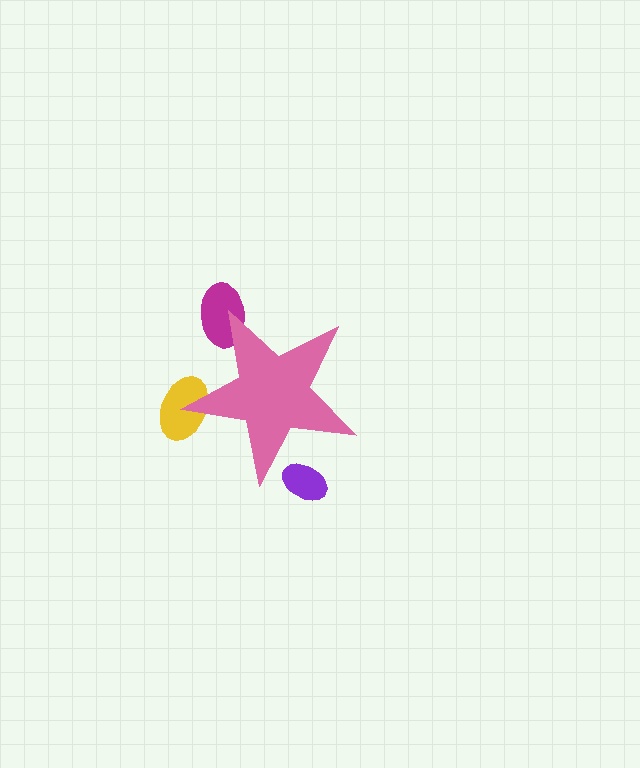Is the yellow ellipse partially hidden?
Yes, the yellow ellipse is partially hidden behind the pink star.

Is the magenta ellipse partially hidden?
Yes, the magenta ellipse is partially hidden behind the pink star.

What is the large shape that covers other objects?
A pink star.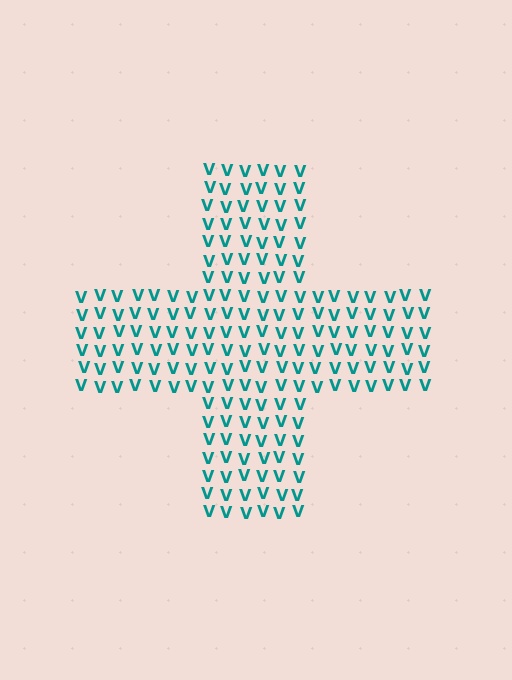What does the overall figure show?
The overall figure shows a cross.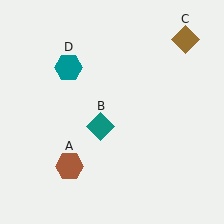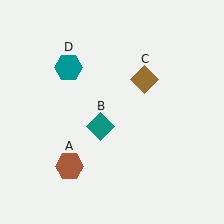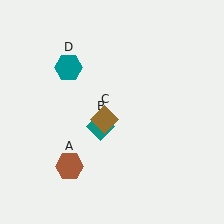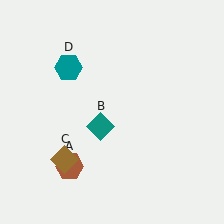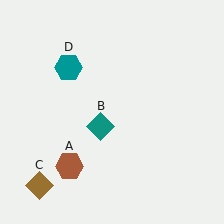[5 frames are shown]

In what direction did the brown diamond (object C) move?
The brown diamond (object C) moved down and to the left.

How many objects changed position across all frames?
1 object changed position: brown diamond (object C).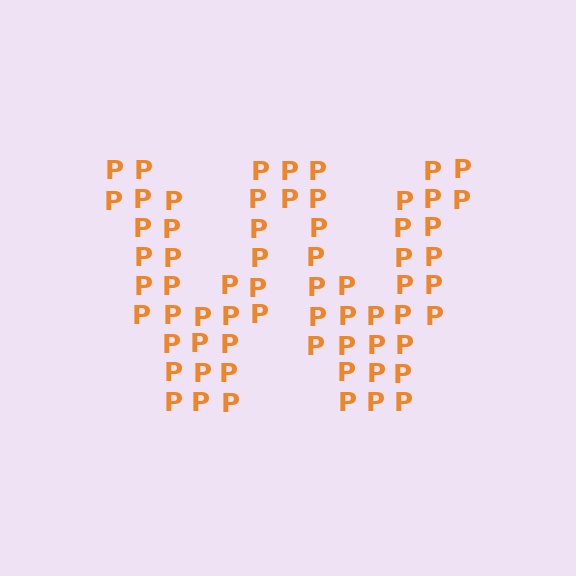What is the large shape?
The large shape is the letter W.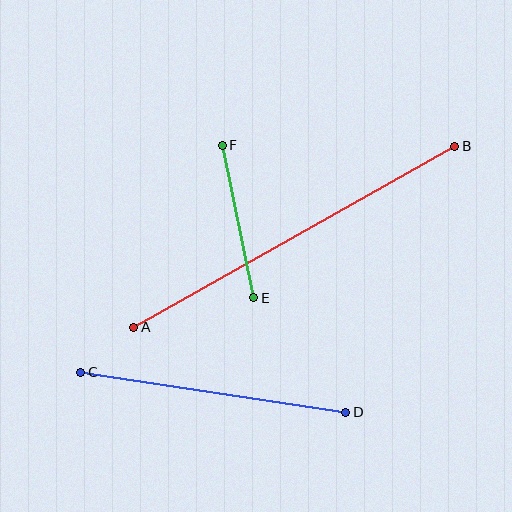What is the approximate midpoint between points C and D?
The midpoint is at approximately (213, 392) pixels.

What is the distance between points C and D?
The distance is approximately 268 pixels.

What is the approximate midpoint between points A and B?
The midpoint is at approximately (294, 237) pixels.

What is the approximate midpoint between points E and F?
The midpoint is at approximately (238, 221) pixels.